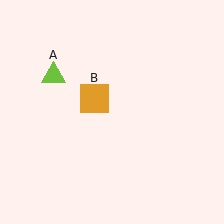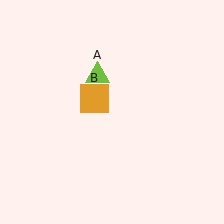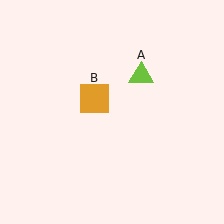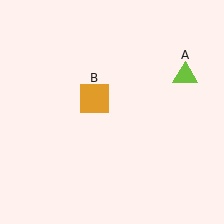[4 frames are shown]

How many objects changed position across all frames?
1 object changed position: lime triangle (object A).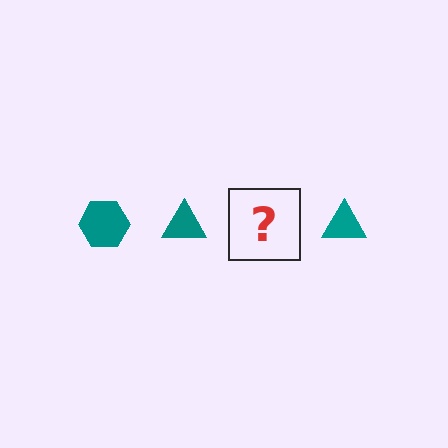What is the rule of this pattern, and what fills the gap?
The rule is that the pattern cycles through hexagon, triangle shapes in teal. The gap should be filled with a teal hexagon.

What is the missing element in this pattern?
The missing element is a teal hexagon.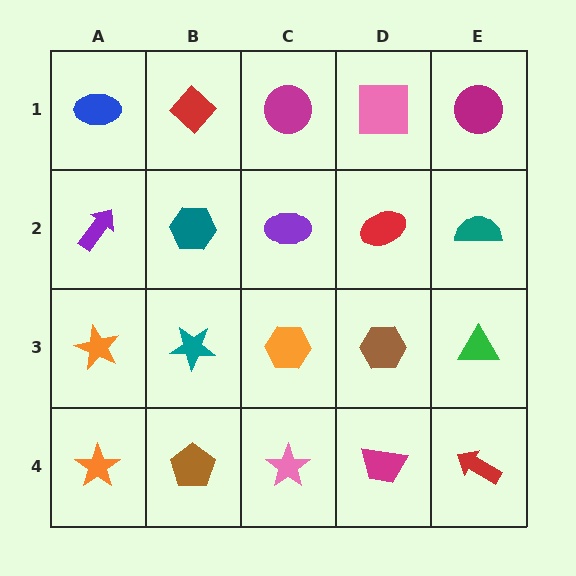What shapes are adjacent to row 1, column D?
A red ellipse (row 2, column D), a magenta circle (row 1, column C), a magenta circle (row 1, column E).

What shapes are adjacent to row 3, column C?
A purple ellipse (row 2, column C), a pink star (row 4, column C), a teal star (row 3, column B), a brown hexagon (row 3, column D).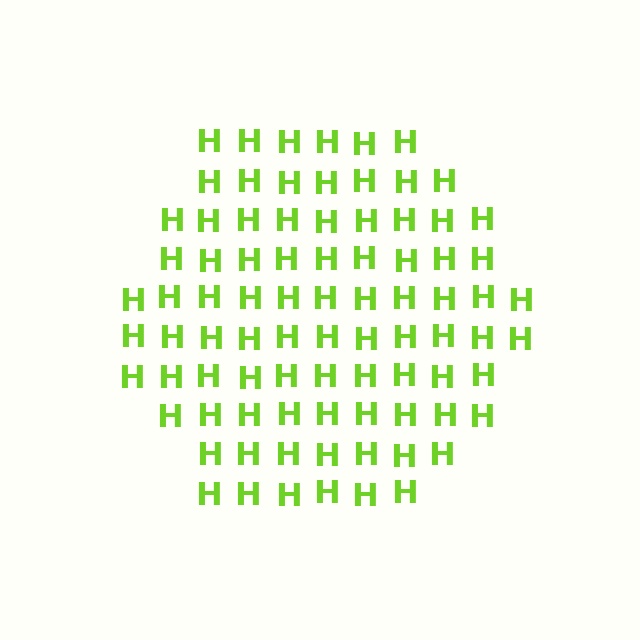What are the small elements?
The small elements are letter H's.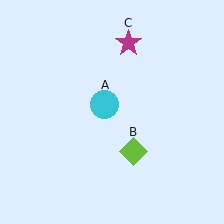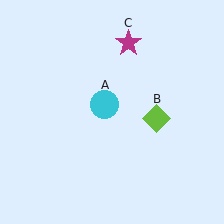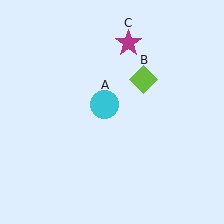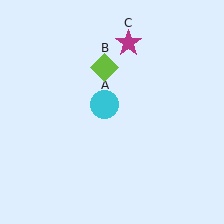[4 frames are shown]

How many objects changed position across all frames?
1 object changed position: lime diamond (object B).